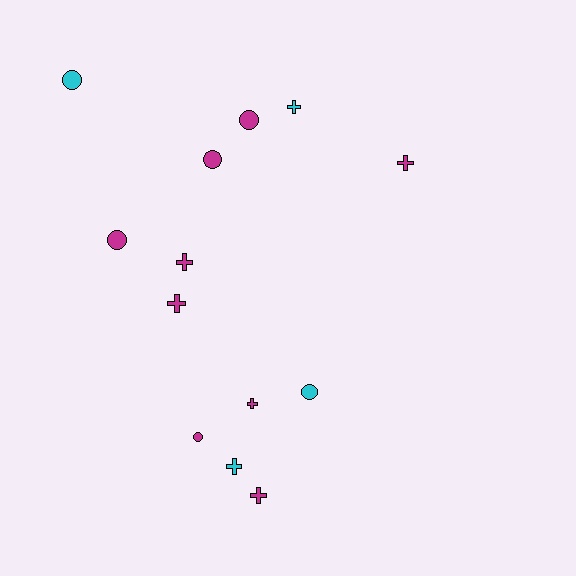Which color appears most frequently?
Magenta, with 9 objects.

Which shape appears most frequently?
Cross, with 7 objects.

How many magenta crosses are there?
There are 5 magenta crosses.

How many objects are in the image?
There are 13 objects.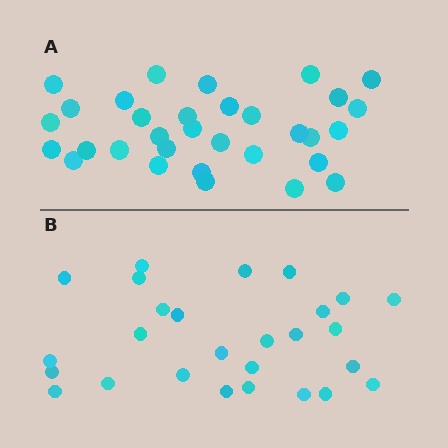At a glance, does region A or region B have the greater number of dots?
Region A (the top region) has more dots.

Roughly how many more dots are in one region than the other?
Region A has about 5 more dots than region B.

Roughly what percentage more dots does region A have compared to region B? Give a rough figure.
About 20% more.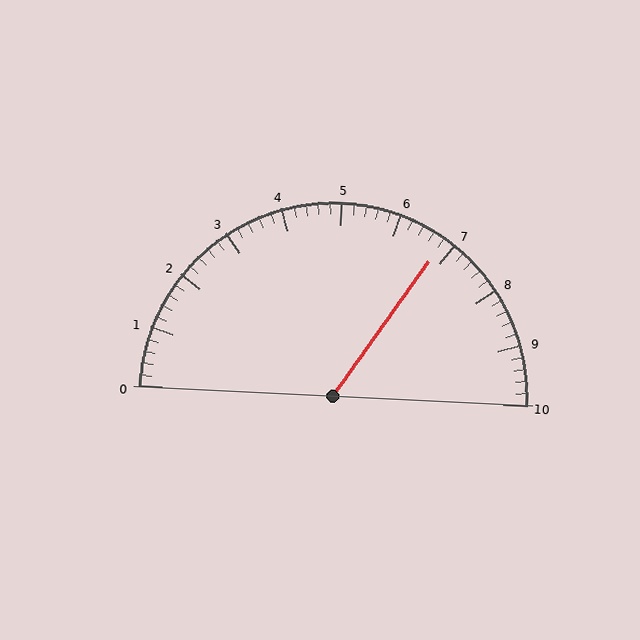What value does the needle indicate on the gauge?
The needle indicates approximately 6.8.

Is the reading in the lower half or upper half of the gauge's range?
The reading is in the upper half of the range (0 to 10).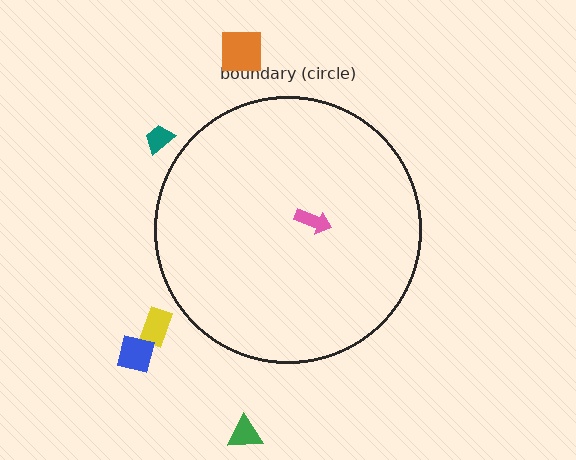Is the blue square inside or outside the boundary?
Outside.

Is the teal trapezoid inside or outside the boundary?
Outside.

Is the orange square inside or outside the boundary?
Outside.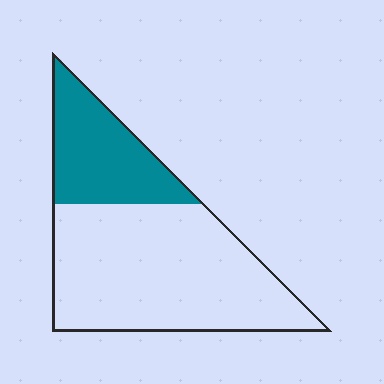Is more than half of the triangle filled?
No.